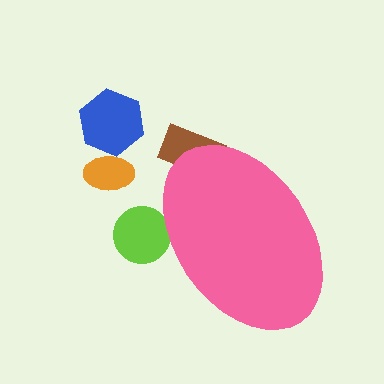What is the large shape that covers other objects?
A pink ellipse.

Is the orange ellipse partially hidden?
No, the orange ellipse is fully visible.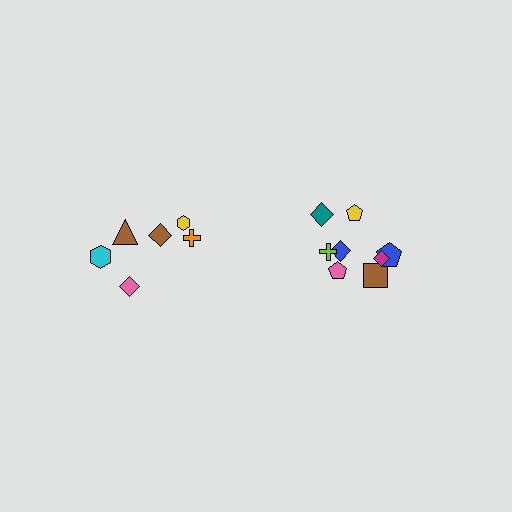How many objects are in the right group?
There are 8 objects.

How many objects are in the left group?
There are 6 objects.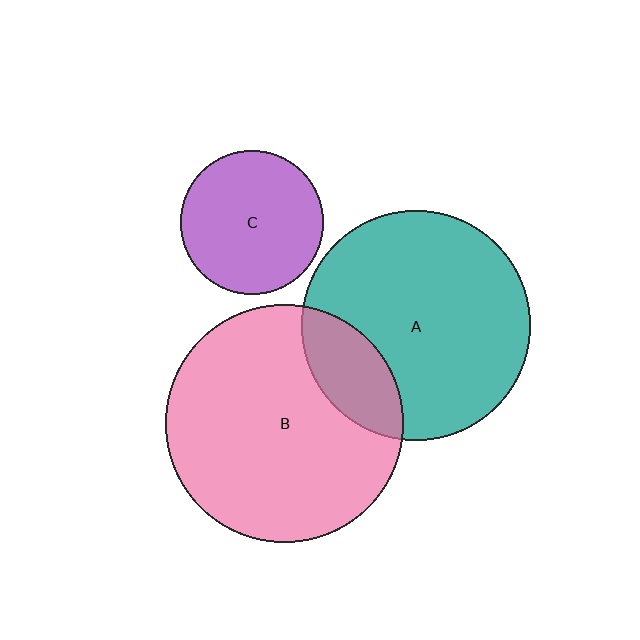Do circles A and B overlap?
Yes.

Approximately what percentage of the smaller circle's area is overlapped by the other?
Approximately 20%.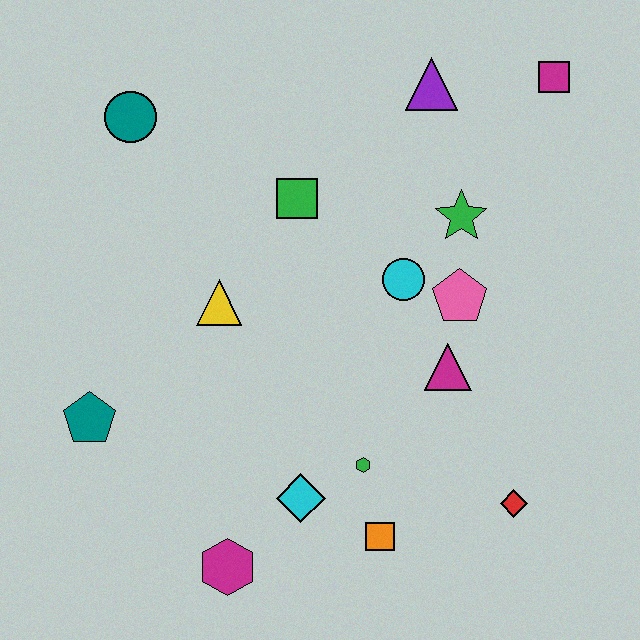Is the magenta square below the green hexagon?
No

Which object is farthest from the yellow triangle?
The magenta square is farthest from the yellow triangle.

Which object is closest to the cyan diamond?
The green hexagon is closest to the cyan diamond.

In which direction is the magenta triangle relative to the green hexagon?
The magenta triangle is above the green hexagon.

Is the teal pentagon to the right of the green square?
No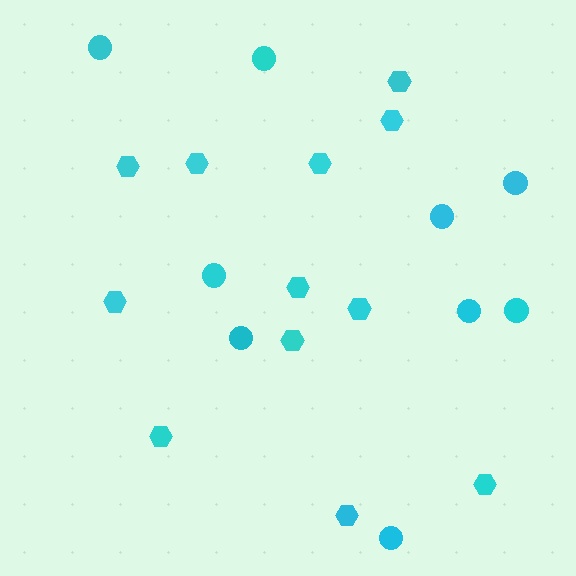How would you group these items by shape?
There are 2 groups: one group of circles (9) and one group of hexagons (12).